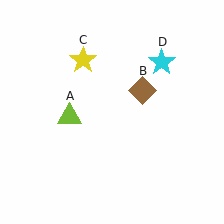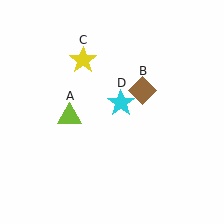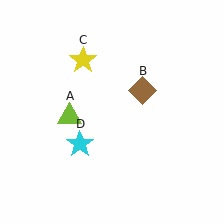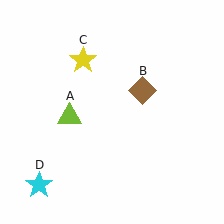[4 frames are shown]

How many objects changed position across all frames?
1 object changed position: cyan star (object D).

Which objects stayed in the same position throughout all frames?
Lime triangle (object A) and brown diamond (object B) and yellow star (object C) remained stationary.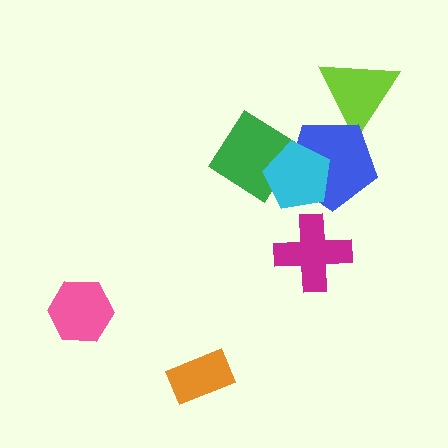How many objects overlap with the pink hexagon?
0 objects overlap with the pink hexagon.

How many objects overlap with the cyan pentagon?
2 objects overlap with the cyan pentagon.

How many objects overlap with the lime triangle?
1 object overlaps with the lime triangle.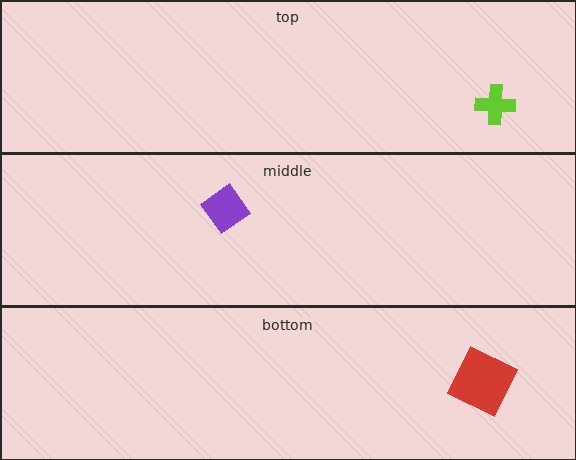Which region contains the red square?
The bottom region.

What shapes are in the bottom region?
The red square.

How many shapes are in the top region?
1.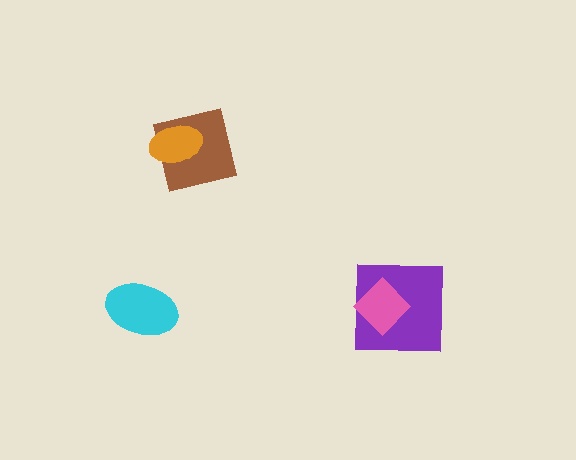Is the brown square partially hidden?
Yes, it is partially covered by another shape.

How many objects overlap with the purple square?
1 object overlaps with the purple square.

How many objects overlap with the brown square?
1 object overlaps with the brown square.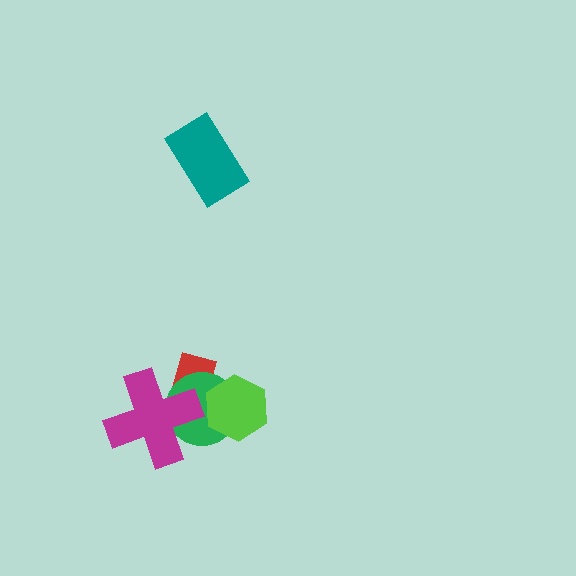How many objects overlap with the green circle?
3 objects overlap with the green circle.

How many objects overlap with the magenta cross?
2 objects overlap with the magenta cross.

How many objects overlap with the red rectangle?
3 objects overlap with the red rectangle.